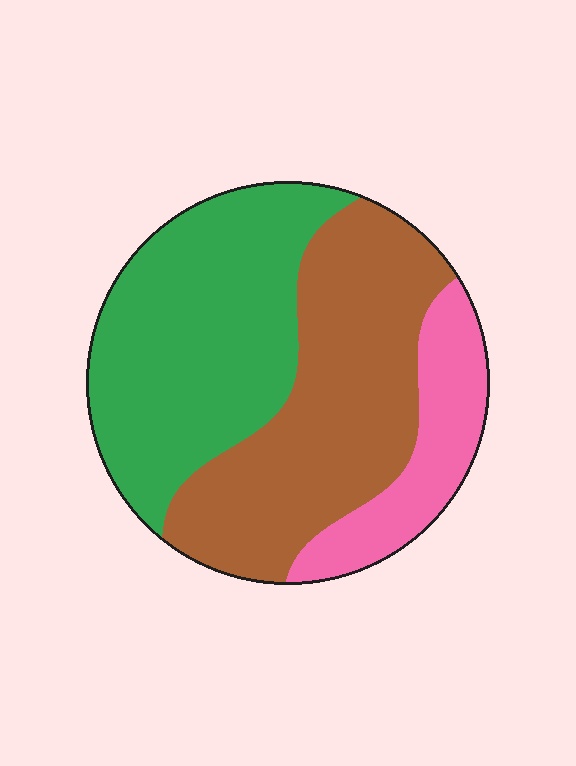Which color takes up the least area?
Pink, at roughly 15%.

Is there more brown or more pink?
Brown.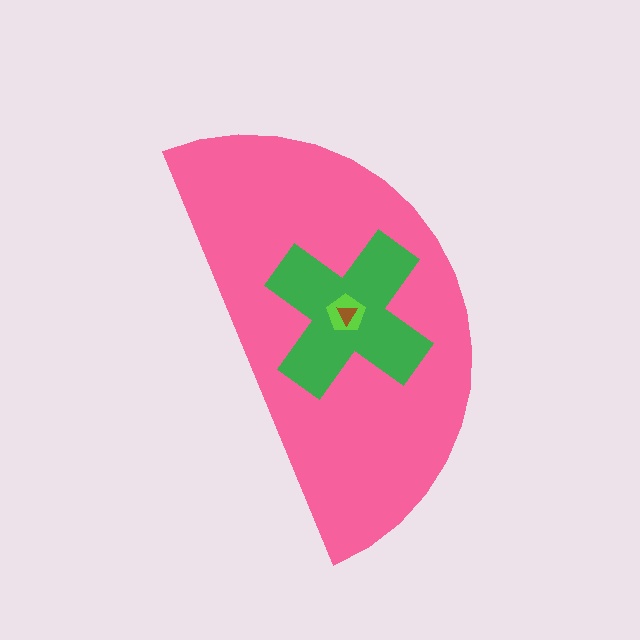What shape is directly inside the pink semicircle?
The green cross.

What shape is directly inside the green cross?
The lime pentagon.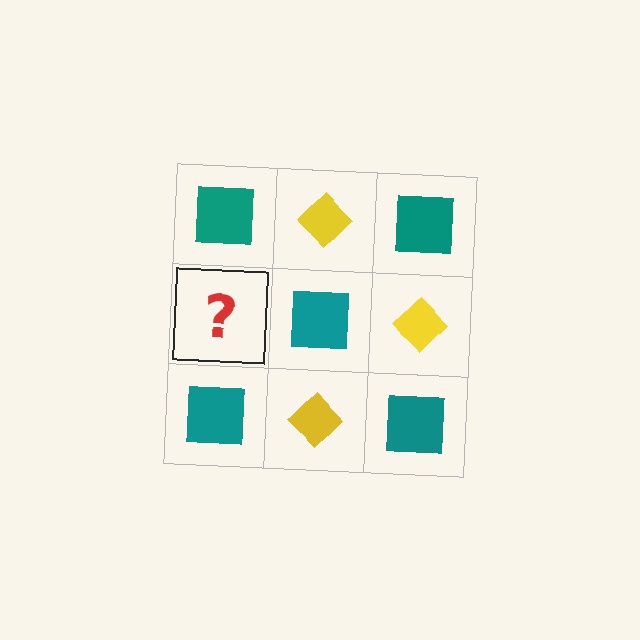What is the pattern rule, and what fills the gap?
The rule is that it alternates teal square and yellow diamond in a checkerboard pattern. The gap should be filled with a yellow diamond.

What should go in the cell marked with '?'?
The missing cell should contain a yellow diamond.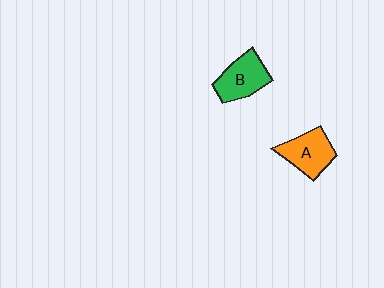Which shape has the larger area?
Shape B (green).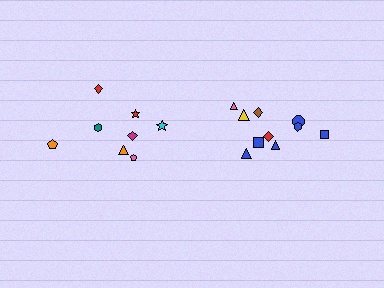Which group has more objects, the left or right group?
The right group.